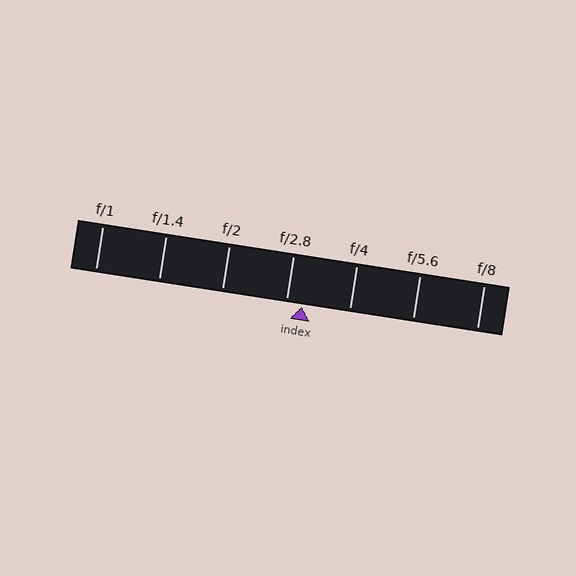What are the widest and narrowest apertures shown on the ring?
The widest aperture shown is f/1 and the narrowest is f/8.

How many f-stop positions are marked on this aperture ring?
There are 7 f-stop positions marked.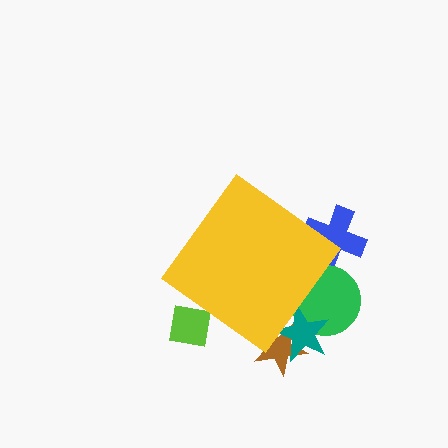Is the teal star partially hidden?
Yes, the teal star is partially hidden behind the yellow diamond.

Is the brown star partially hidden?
Yes, the brown star is partially hidden behind the yellow diamond.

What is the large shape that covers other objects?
A yellow diamond.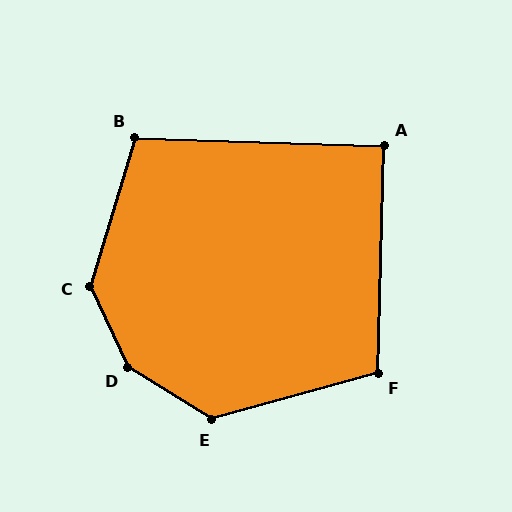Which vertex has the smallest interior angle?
A, at approximately 90 degrees.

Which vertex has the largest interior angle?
D, at approximately 148 degrees.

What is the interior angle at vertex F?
Approximately 107 degrees (obtuse).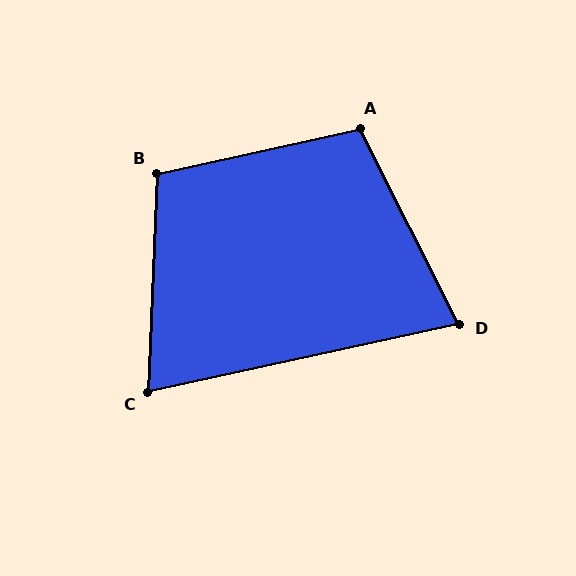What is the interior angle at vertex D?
Approximately 76 degrees (acute).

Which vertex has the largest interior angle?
A, at approximately 104 degrees.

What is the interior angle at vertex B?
Approximately 104 degrees (obtuse).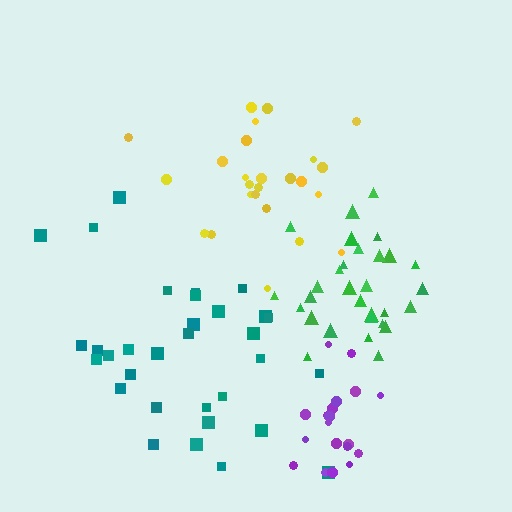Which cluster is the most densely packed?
Purple.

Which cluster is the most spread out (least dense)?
Teal.